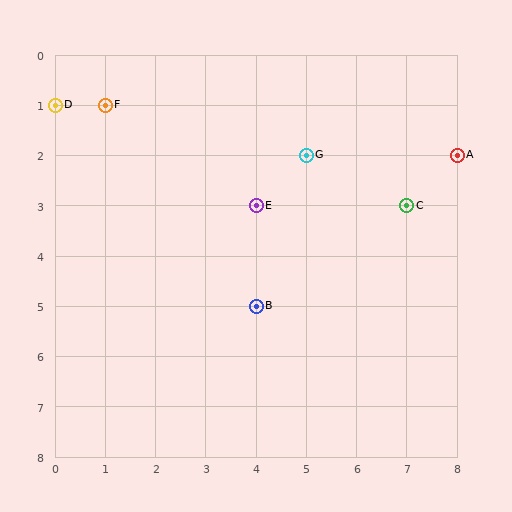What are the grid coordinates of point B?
Point B is at grid coordinates (4, 5).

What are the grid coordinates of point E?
Point E is at grid coordinates (4, 3).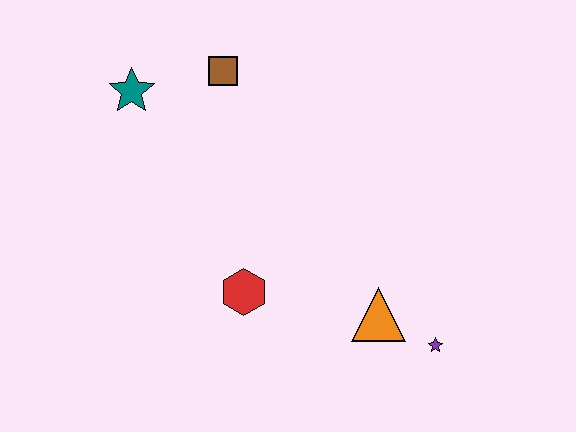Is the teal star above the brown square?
No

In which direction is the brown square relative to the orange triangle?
The brown square is above the orange triangle.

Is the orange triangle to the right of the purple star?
No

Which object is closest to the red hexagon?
The orange triangle is closest to the red hexagon.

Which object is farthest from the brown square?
The purple star is farthest from the brown square.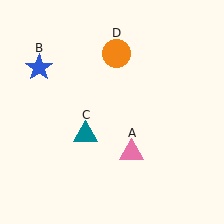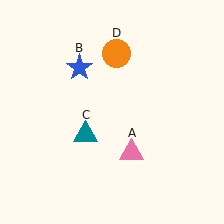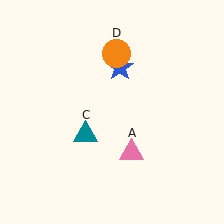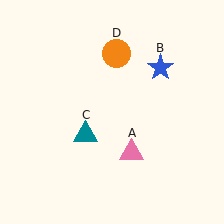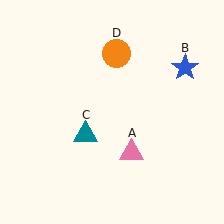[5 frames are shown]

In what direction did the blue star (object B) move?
The blue star (object B) moved right.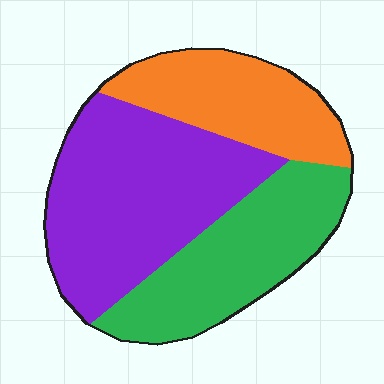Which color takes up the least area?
Orange, at roughly 25%.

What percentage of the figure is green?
Green takes up about one third (1/3) of the figure.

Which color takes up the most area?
Purple, at roughly 45%.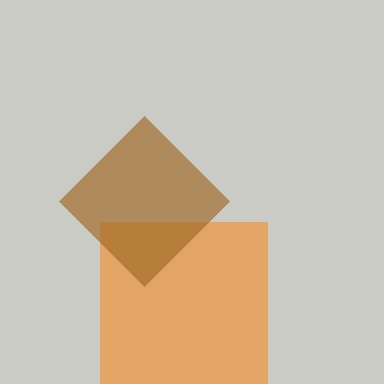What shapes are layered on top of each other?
The layered shapes are: an orange square, a brown diamond.